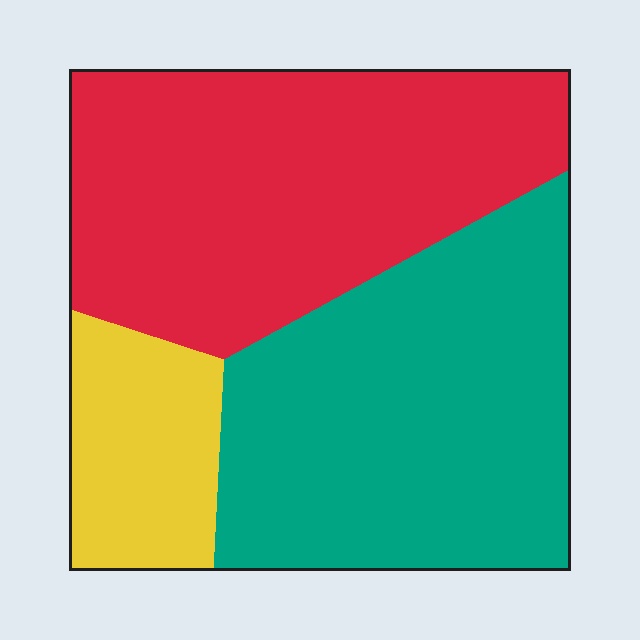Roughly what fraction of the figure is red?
Red takes up about two fifths (2/5) of the figure.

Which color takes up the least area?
Yellow, at roughly 15%.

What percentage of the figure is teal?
Teal takes up about two fifths (2/5) of the figure.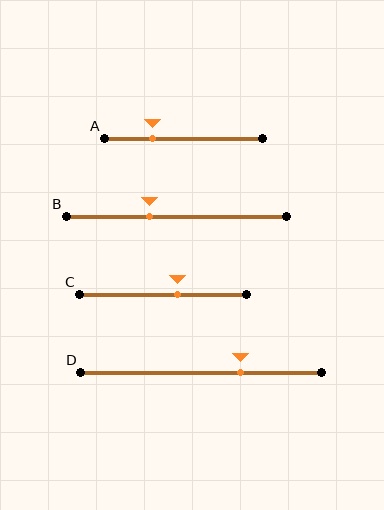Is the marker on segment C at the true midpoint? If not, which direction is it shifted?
No, the marker on segment C is shifted to the right by about 9% of the segment length.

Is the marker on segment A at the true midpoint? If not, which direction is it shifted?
No, the marker on segment A is shifted to the left by about 20% of the segment length.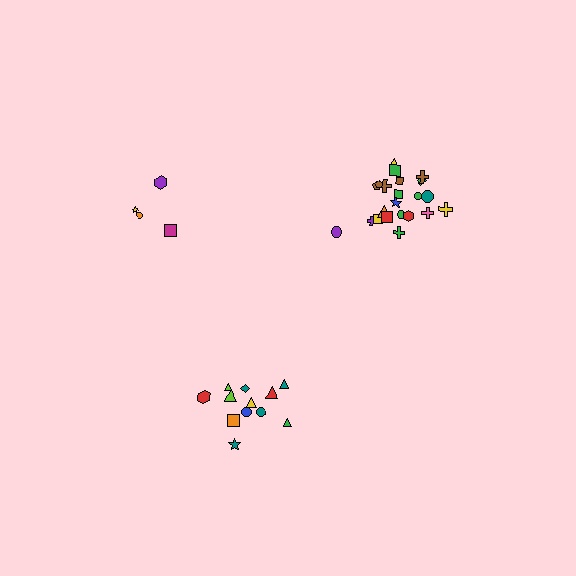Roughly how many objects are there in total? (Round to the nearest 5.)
Roughly 40 objects in total.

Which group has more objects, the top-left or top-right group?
The top-right group.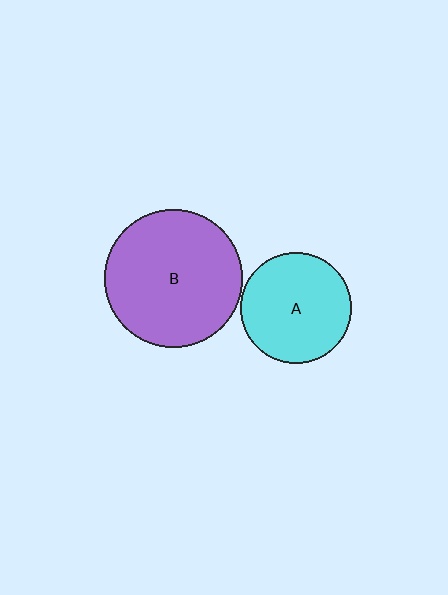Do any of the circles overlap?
No, none of the circles overlap.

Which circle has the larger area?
Circle B (purple).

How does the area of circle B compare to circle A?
Approximately 1.6 times.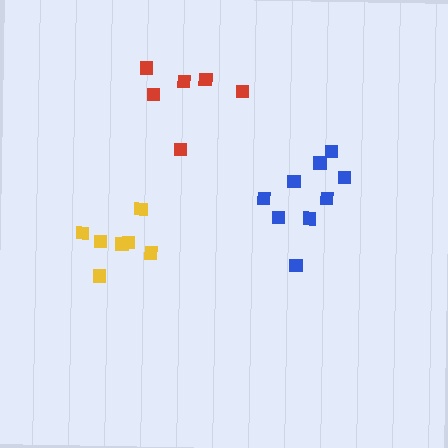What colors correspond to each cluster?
The clusters are colored: blue, yellow, red.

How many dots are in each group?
Group 1: 9 dots, Group 2: 7 dots, Group 3: 6 dots (22 total).